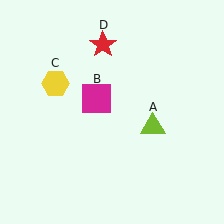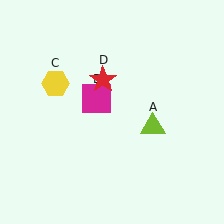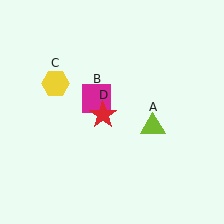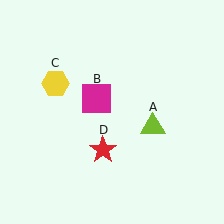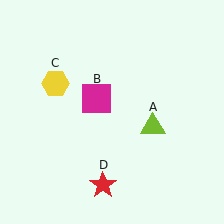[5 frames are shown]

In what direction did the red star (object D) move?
The red star (object D) moved down.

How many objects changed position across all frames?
1 object changed position: red star (object D).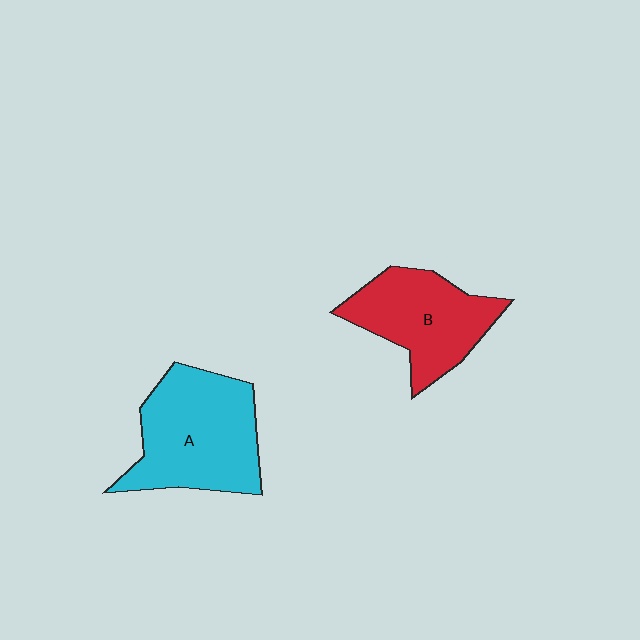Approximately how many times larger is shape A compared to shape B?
Approximately 1.3 times.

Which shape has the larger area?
Shape A (cyan).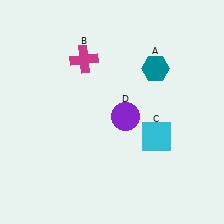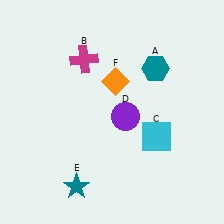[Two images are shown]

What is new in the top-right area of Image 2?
An orange diamond (F) was added in the top-right area of Image 2.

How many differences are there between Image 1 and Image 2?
There are 2 differences between the two images.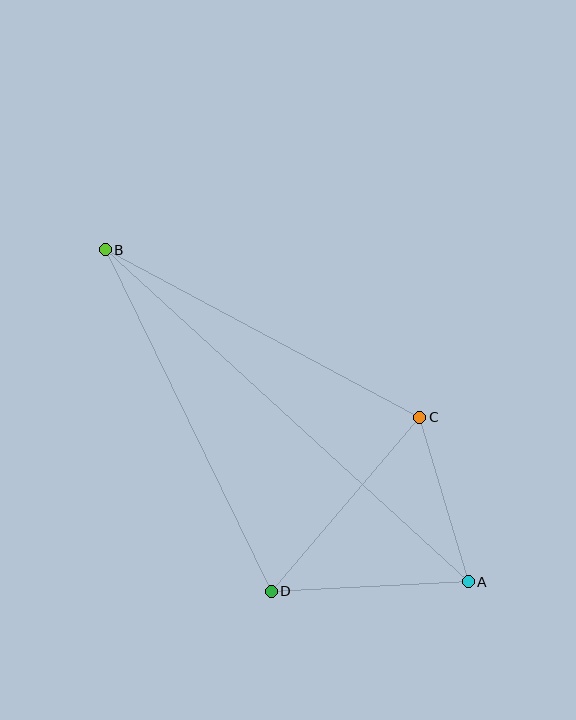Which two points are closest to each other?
Points A and C are closest to each other.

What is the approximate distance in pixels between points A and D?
The distance between A and D is approximately 197 pixels.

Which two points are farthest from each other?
Points A and B are farthest from each other.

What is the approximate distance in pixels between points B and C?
The distance between B and C is approximately 356 pixels.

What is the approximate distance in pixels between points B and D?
The distance between B and D is approximately 380 pixels.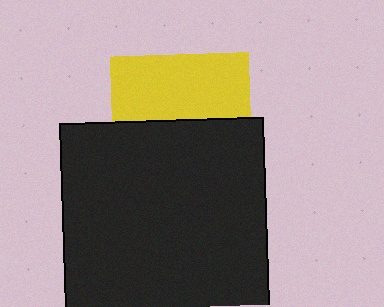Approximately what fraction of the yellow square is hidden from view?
Roughly 52% of the yellow square is hidden behind the black square.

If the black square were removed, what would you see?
You would see the complete yellow square.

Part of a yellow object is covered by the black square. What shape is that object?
It is a square.